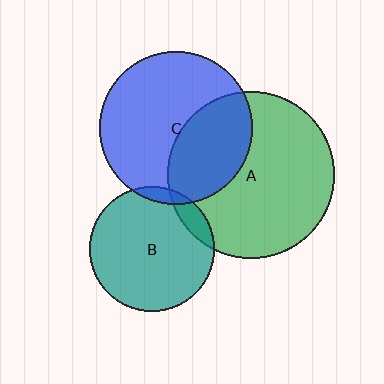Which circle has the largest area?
Circle A (green).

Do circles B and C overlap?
Yes.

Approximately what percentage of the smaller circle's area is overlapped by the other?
Approximately 5%.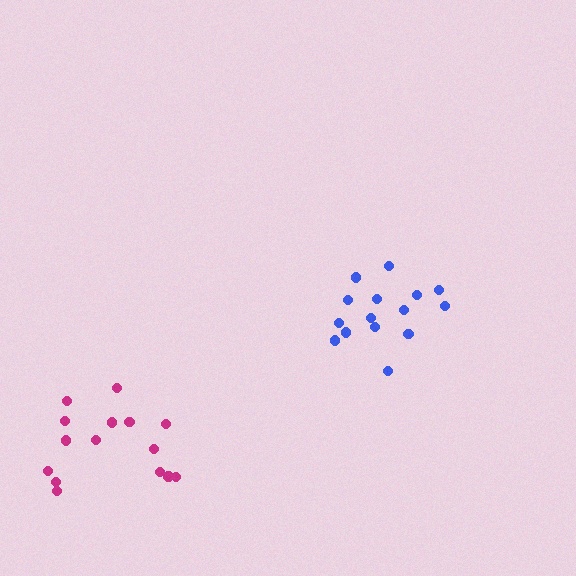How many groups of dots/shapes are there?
There are 2 groups.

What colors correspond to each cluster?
The clusters are colored: magenta, blue.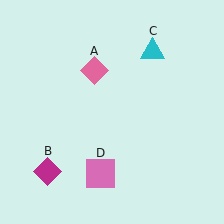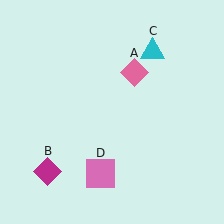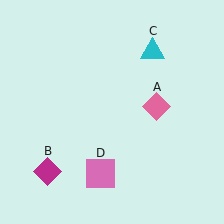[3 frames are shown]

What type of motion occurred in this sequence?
The pink diamond (object A) rotated clockwise around the center of the scene.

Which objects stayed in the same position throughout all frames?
Magenta diamond (object B) and cyan triangle (object C) and pink square (object D) remained stationary.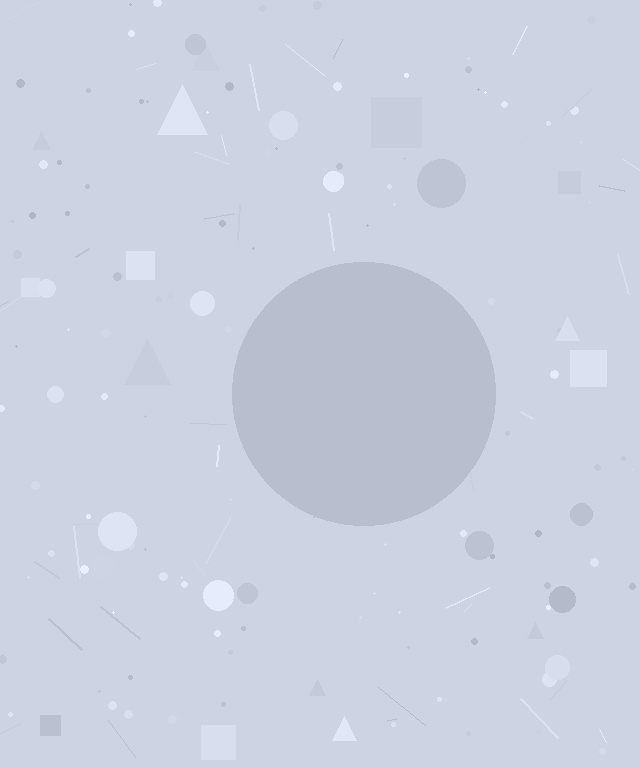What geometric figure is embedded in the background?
A circle is embedded in the background.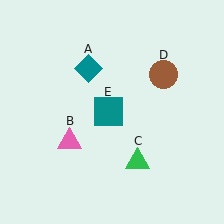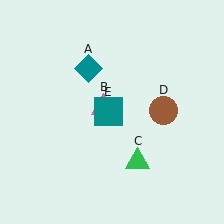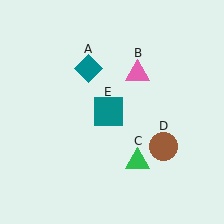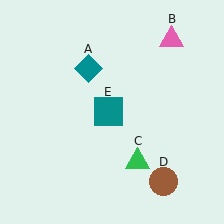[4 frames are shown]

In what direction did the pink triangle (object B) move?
The pink triangle (object B) moved up and to the right.